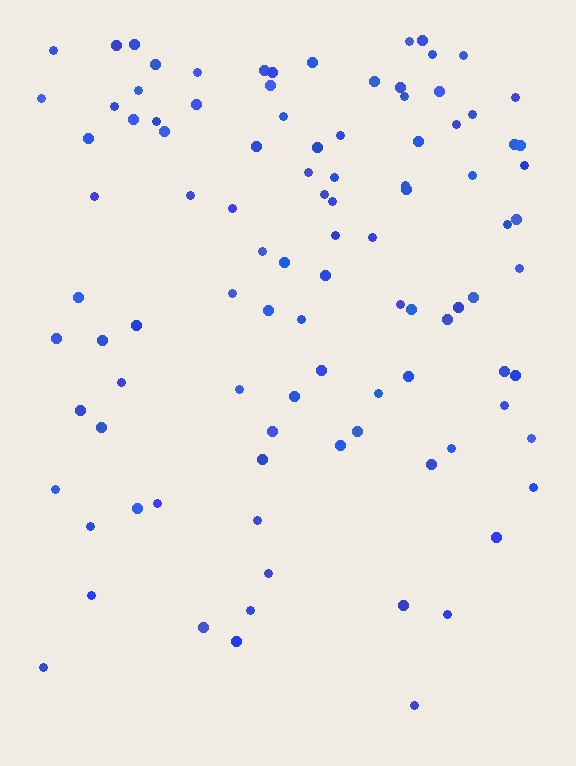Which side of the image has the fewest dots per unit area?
The bottom.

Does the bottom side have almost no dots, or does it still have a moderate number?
Still a moderate number, just noticeably fewer than the top.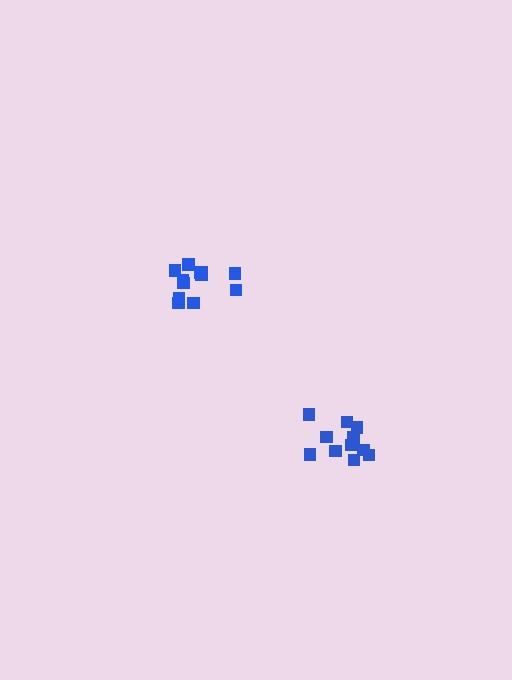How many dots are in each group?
Group 1: 11 dots, Group 2: 12 dots (23 total).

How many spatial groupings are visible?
There are 2 spatial groupings.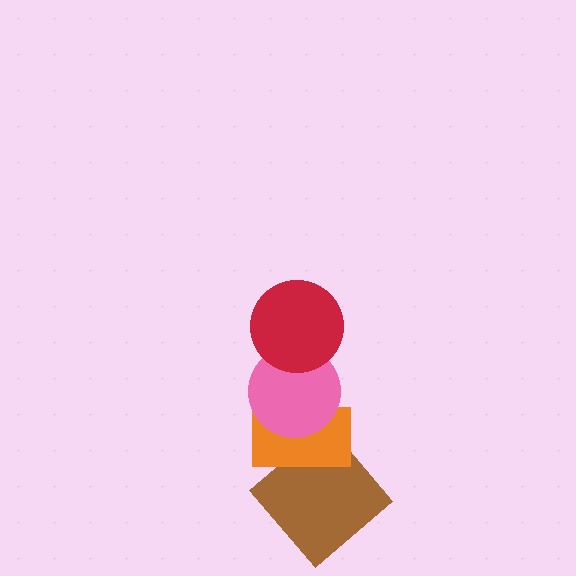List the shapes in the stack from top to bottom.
From top to bottom: the red circle, the pink circle, the orange rectangle, the brown diamond.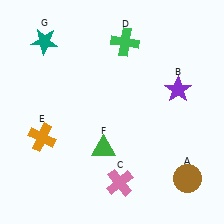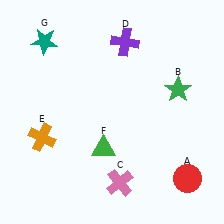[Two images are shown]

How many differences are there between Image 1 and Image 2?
There are 3 differences between the two images.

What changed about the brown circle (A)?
In Image 1, A is brown. In Image 2, it changed to red.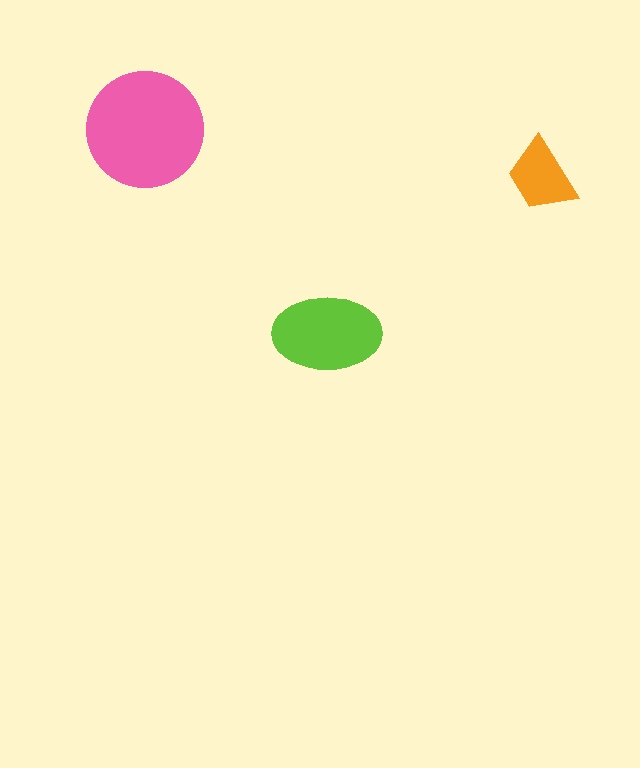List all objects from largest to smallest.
The pink circle, the lime ellipse, the orange trapezoid.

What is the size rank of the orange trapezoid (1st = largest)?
3rd.